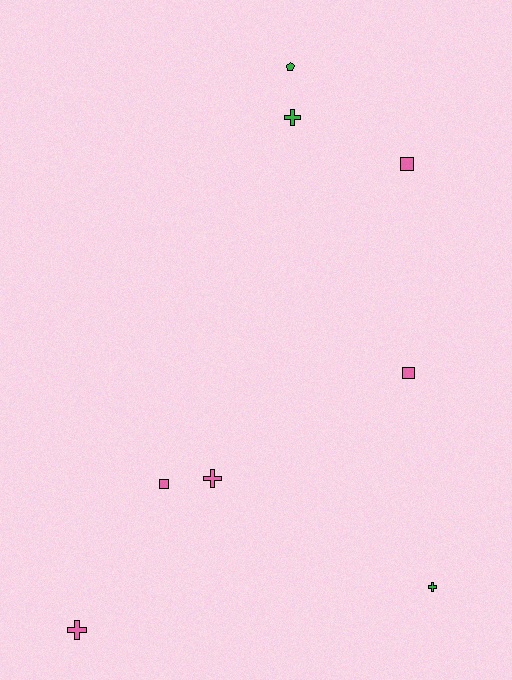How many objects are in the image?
There are 8 objects.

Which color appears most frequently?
Pink, with 5 objects.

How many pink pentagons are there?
There are no pink pentagons.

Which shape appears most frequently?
Cross, with 4 objects.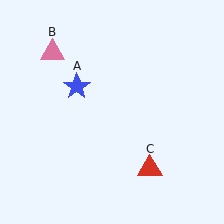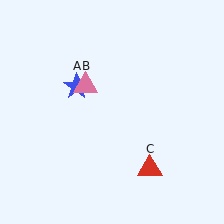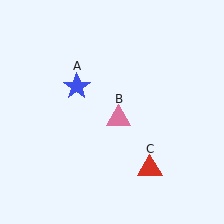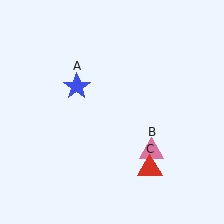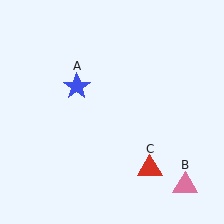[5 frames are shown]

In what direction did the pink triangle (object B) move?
The pink triangle (object B) moved down and to the right.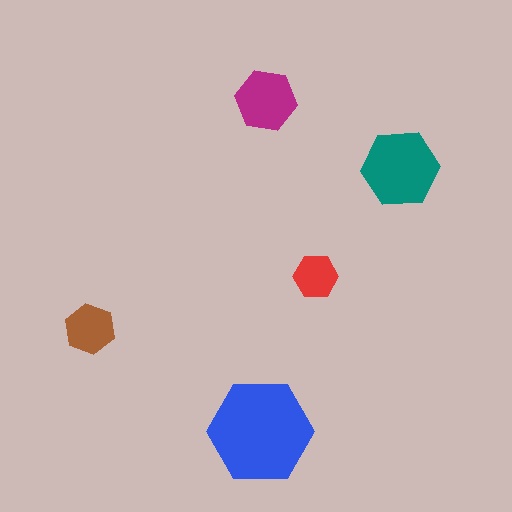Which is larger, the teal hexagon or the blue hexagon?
The blue one.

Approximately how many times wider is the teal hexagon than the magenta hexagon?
About 1.5 times wider.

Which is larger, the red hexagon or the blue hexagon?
The blue one.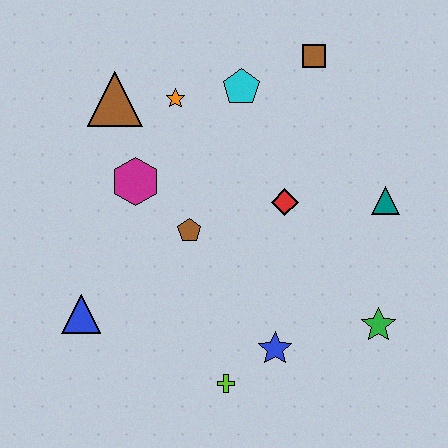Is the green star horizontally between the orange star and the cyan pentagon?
No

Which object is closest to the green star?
The blue star is closest to the green star.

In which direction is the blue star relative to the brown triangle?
The blue star is below the brown triangle.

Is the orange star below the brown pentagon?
No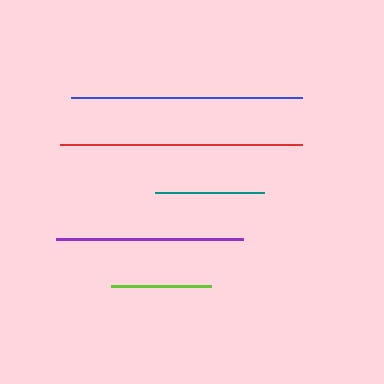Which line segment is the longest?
The red line is the longest at approximately 242 pixels.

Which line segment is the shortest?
The lime line is the shortest at approximately 100 pixels.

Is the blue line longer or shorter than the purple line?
The blue line is longer than the purple line.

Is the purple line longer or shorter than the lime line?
The purple line is longer than the lime line.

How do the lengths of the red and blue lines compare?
The red and blue lines are approximately the same length.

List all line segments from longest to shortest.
From longest to shortest: red, blue, purple, teal, lime.